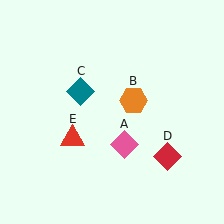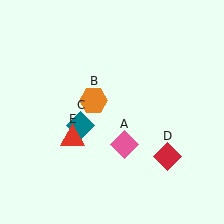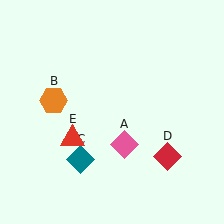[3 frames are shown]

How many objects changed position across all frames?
2 objects changed position: orange hexagon (object B), teal diamond (object C).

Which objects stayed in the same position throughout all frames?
Pink diamond (object A) and red diamond (object D) and red triangle (object E) remained stationary.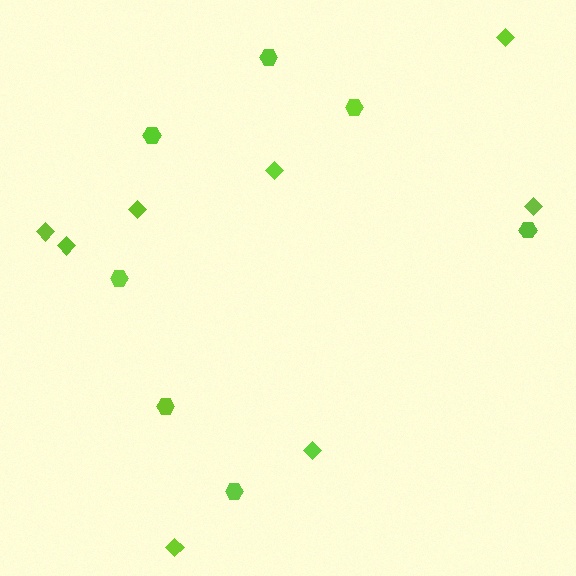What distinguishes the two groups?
There are 2 groups: one group of diamonds (8) and one group of hexagons (7).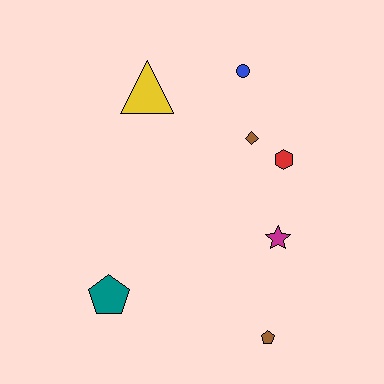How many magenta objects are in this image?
There is 1 magenta object.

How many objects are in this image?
There are 7 objects.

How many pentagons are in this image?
There are 2 pentagons.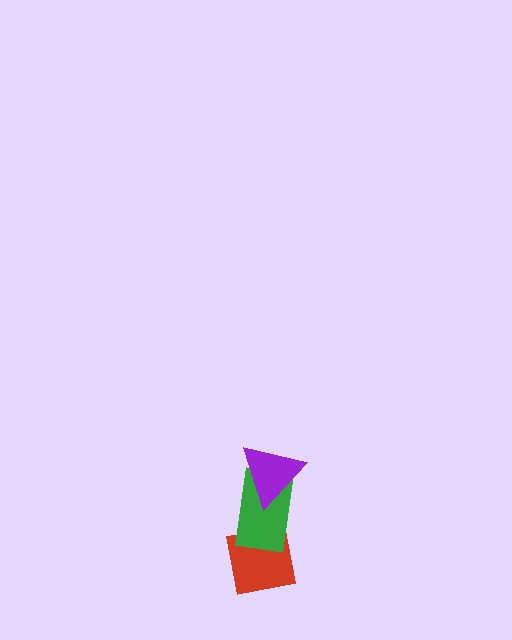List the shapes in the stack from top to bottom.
From top to bottom: the purple triangle, the green rectangle, the red square.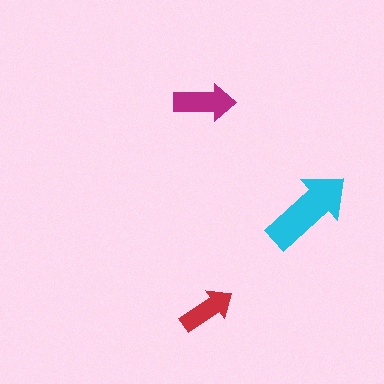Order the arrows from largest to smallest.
the cyan one, the magenta one, the red one.